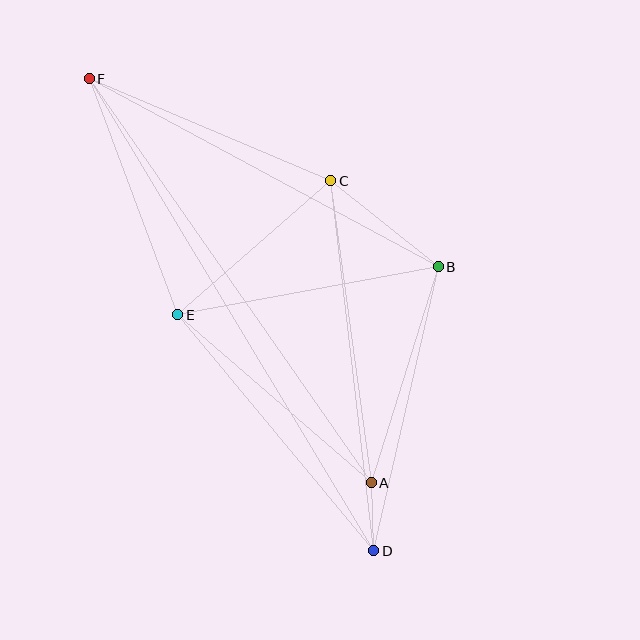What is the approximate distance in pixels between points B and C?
The distance between B and C is approximately 137 pixels.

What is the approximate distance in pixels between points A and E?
The distance between A and E is approximately 256 pixels.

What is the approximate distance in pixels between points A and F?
The distance between A and F is approximately 493 pixels.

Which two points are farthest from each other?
Points D and F are farthest from each other.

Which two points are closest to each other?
Points A and D are closest to each other.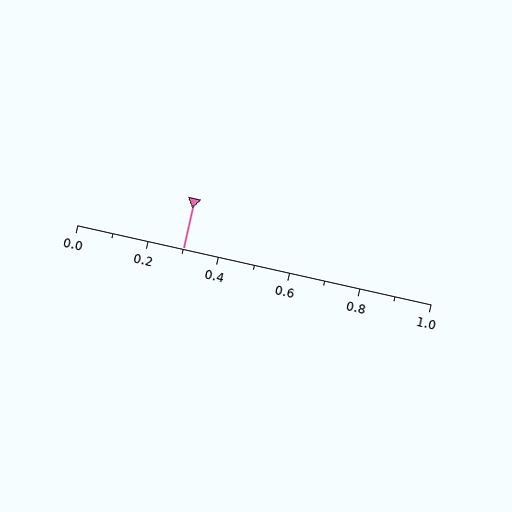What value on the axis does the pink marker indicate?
The marker indicates approximately 0.3.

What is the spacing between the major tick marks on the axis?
The major ticks are spaced 0.2 apart.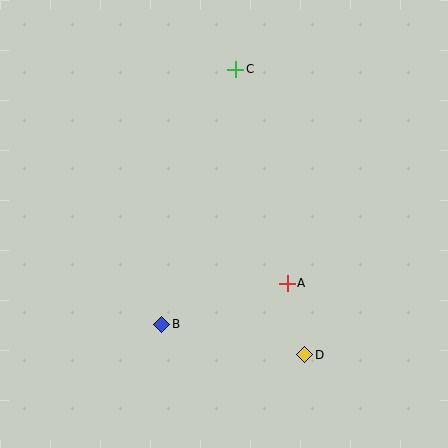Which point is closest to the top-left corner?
Point C is closest to the top-left corner.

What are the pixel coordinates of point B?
Point B is at (162, 324).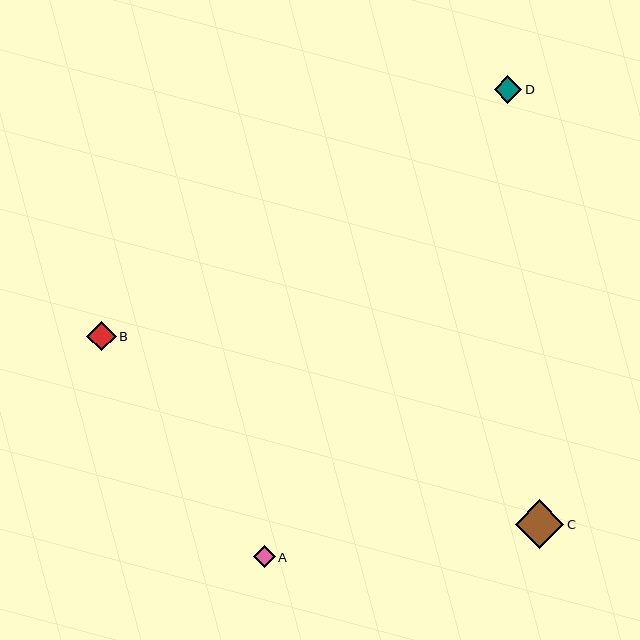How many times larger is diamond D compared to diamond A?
Diamond D is approximately 1.3 times the size of diamond A.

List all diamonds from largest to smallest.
From largest to smallest: C, B, D, A.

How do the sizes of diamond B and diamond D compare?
Diamond B and diamond D are approximately the same size.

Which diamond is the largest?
Diamond C is the largest with a size of approximately 48 pixels.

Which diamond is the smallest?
Diamond A is the smallest with a size of approximately 22 pixels.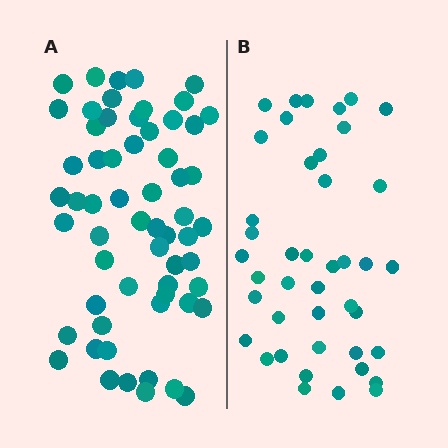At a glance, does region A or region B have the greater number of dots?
Region A (the left region) has more dots.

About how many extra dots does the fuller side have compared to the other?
Region A has approximately 20 more dots than region B.